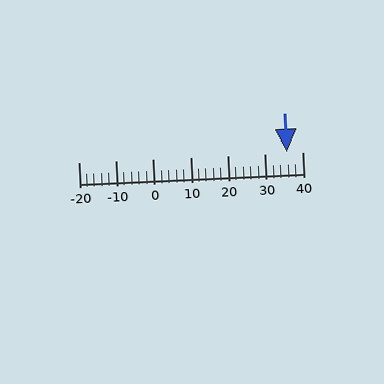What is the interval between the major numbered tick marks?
The major tick marks are spaced 10 units apart.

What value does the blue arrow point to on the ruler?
The blue arrow points to approximately 36.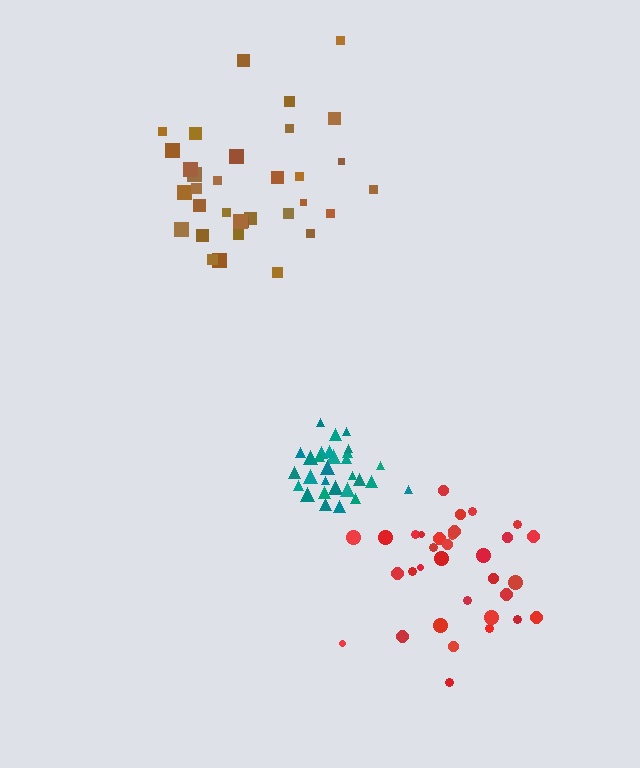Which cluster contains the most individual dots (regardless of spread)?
Brown (33).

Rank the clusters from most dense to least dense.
teal, brown, red.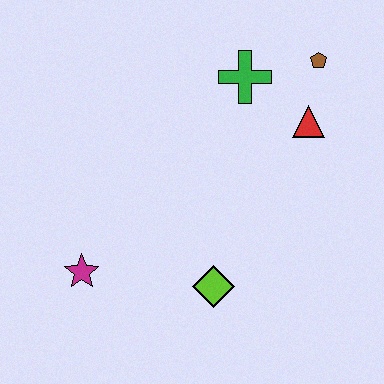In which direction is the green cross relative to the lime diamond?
The green cross is above the lime diamond.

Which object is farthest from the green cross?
The magenta star is farthest from the green cross.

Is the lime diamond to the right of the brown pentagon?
No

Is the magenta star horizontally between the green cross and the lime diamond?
No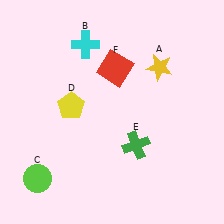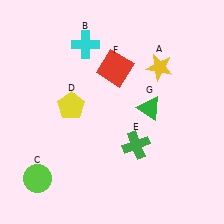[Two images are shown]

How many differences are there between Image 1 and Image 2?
There is 1 difference between the two images.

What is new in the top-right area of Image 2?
A green triangle (G) was added in the top-right area of Image 2.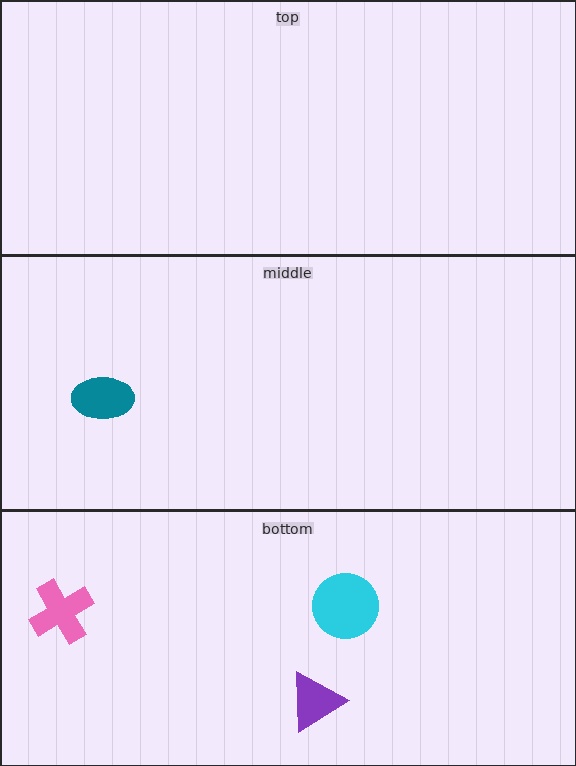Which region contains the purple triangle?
The bottom region.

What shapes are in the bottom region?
The pink cross, the purple triangle, the cyan circle.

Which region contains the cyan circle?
The bottom region.